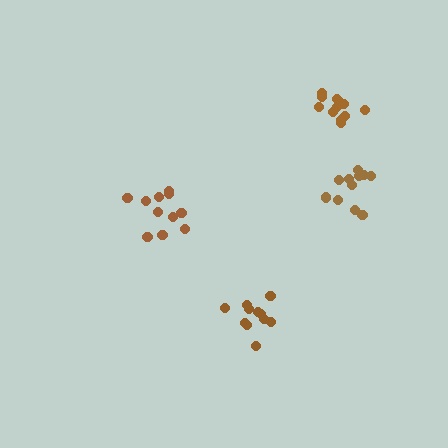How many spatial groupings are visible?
There are 4 spatial groupings.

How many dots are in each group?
Group 1: 11 dots, Group 2: 11 dots, Group 3: 12 dots, Group 4: 11 dots (45 total).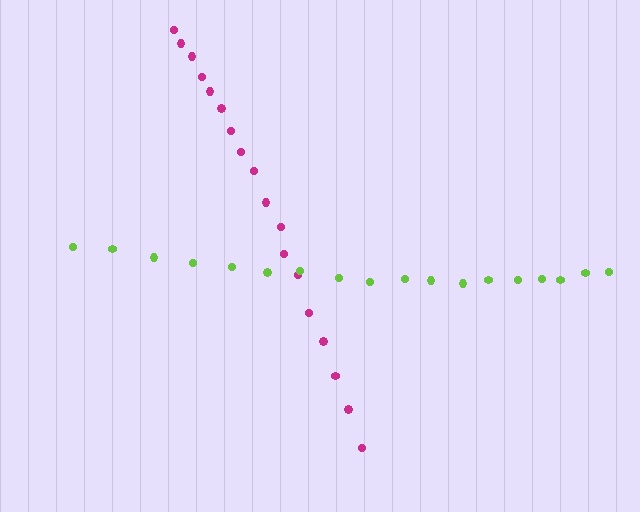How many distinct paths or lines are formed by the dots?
There are 2 distinct paths.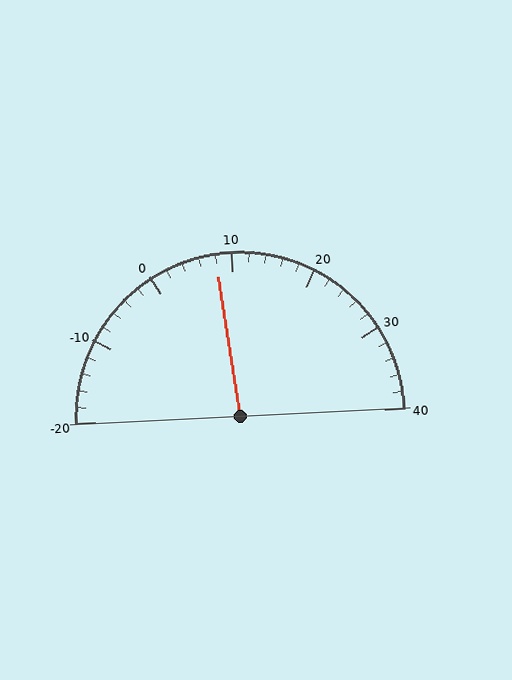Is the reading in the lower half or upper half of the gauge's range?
The reading is in the lower half of the range (-20 to 40).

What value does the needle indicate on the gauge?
The needle indicates approximately 8.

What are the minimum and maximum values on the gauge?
The gauge ranges from -20 to 40.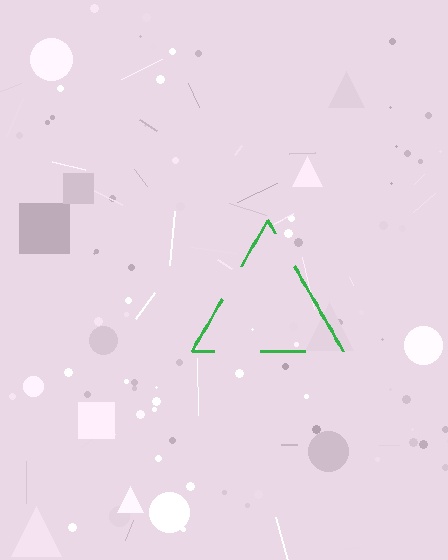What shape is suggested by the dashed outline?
The dashed outline suggests a triangle.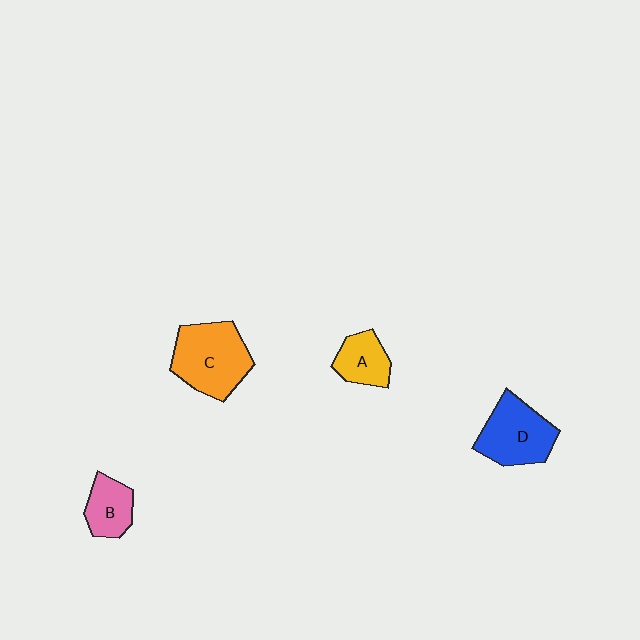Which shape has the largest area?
Shape C (orange).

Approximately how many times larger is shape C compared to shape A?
Approximately 1.9 times.